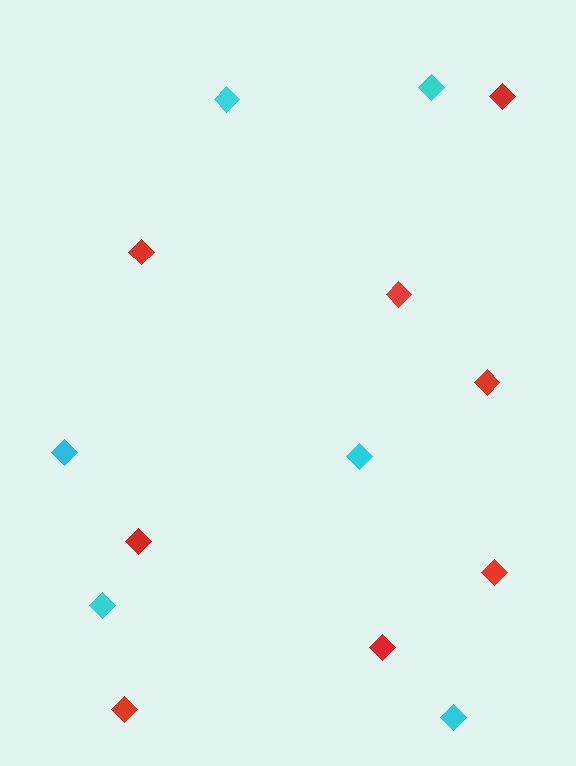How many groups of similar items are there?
There are 2 groups: one group of red diamonds (8) and one group of cyan diamonds (6).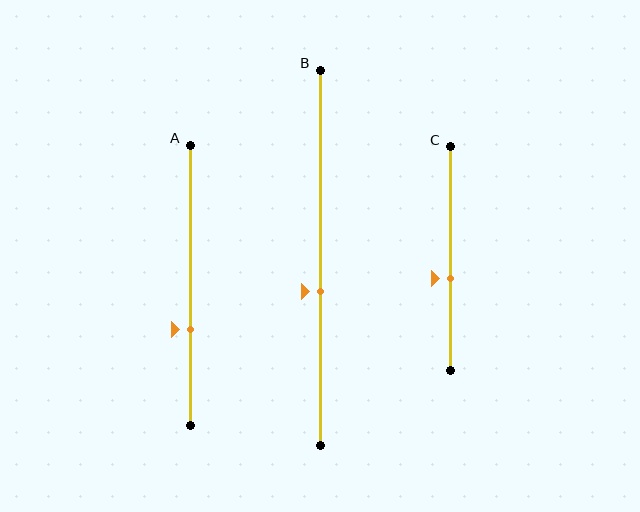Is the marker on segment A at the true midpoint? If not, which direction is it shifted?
No, the marker on segment A is shifted downward by about 16% of the segment length.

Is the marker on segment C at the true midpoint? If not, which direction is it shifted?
No, the marker on segment C is shifted downward by about 9% of the segment length.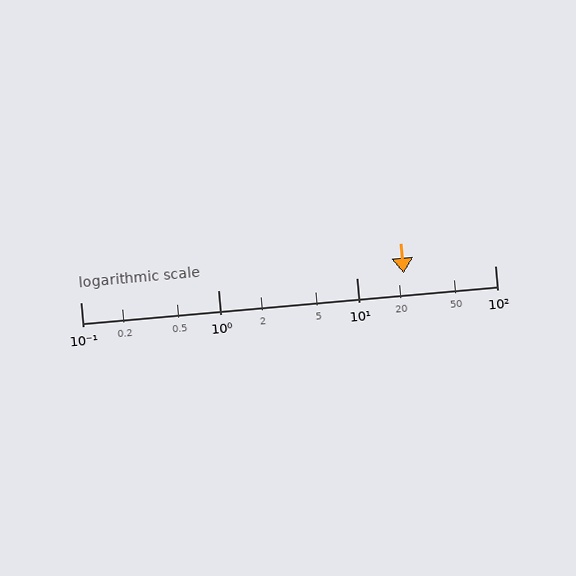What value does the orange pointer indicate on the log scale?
The pointer indicates approximately 22.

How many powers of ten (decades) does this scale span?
The scale spans 3 decades, from 0.1 to 100.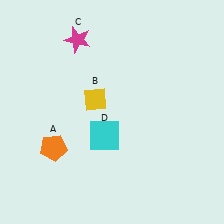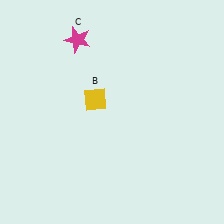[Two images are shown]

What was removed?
The cyan square (D), the orange pentagon (A) were removed in Image 2.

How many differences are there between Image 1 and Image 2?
There are 2 differences between the two images.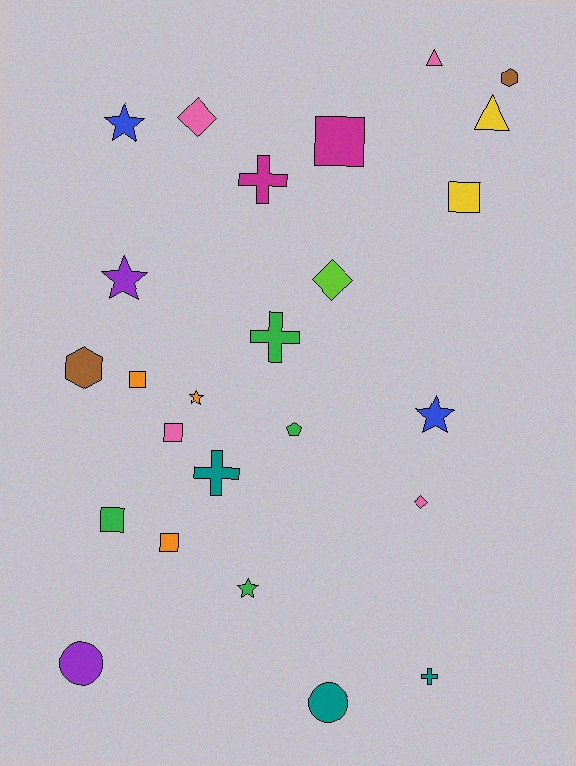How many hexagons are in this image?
There are 2 hexagons.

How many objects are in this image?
There are 25 objects.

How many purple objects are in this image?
There are 2 purple objects.